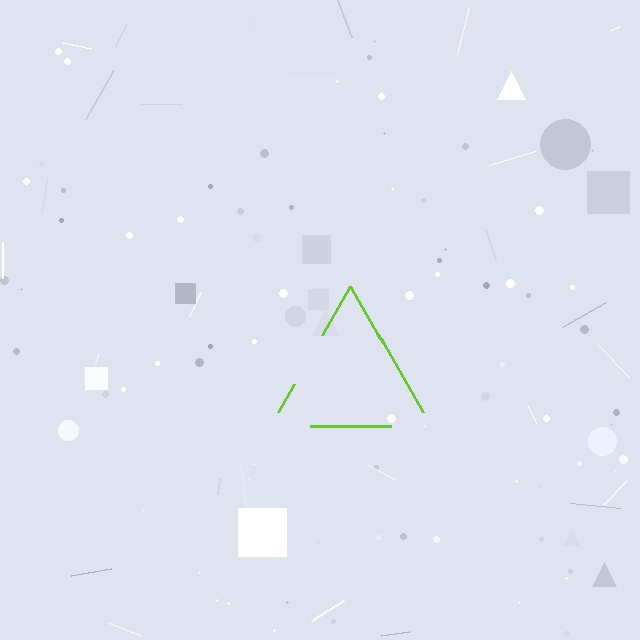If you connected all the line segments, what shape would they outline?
They would outline a triangle.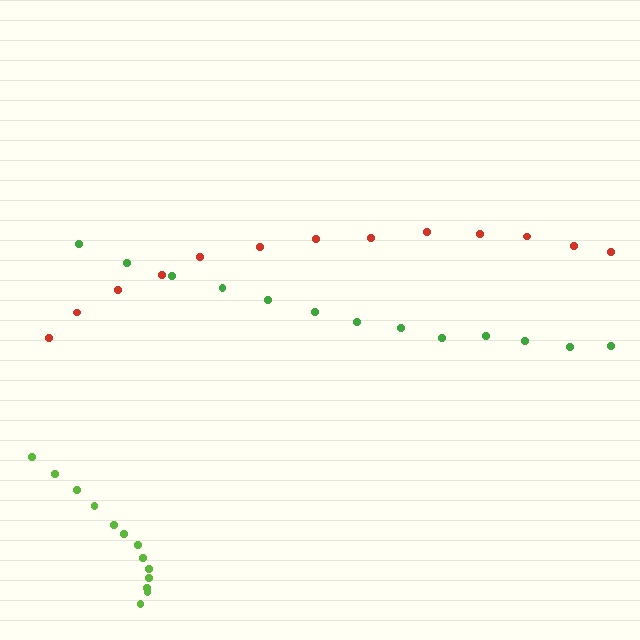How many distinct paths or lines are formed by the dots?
There are 3 distinct paths.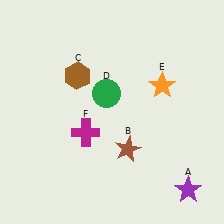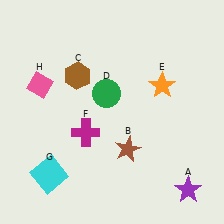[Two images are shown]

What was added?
A cyan square (G), a pink diamond (H) were added in Image 2.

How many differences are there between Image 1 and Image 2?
There are 2 differences between the two images.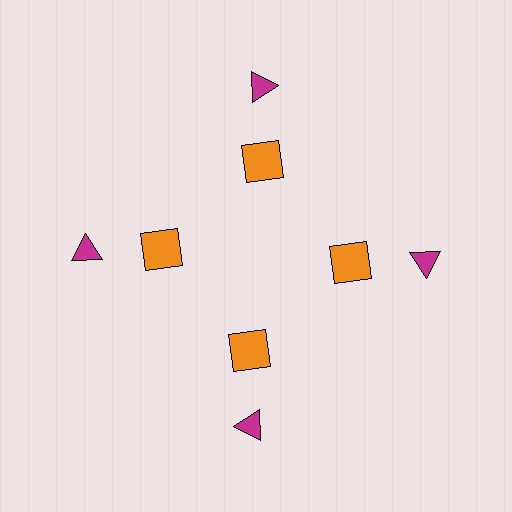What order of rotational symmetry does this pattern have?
This pattern has 4-fold rotational symmetry.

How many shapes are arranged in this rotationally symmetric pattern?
There are 8 shapes, arranged in 4 groups of 2.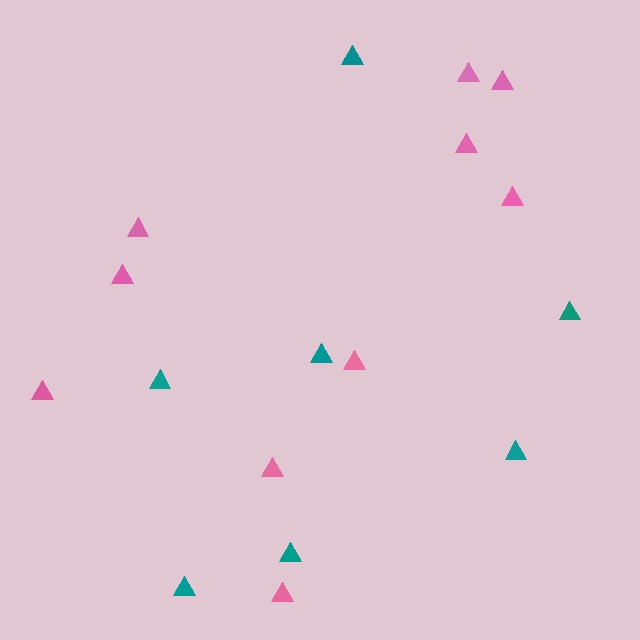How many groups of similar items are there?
There are 2 groups: one group of pink triangles (10) and one group of teal triangles (7).